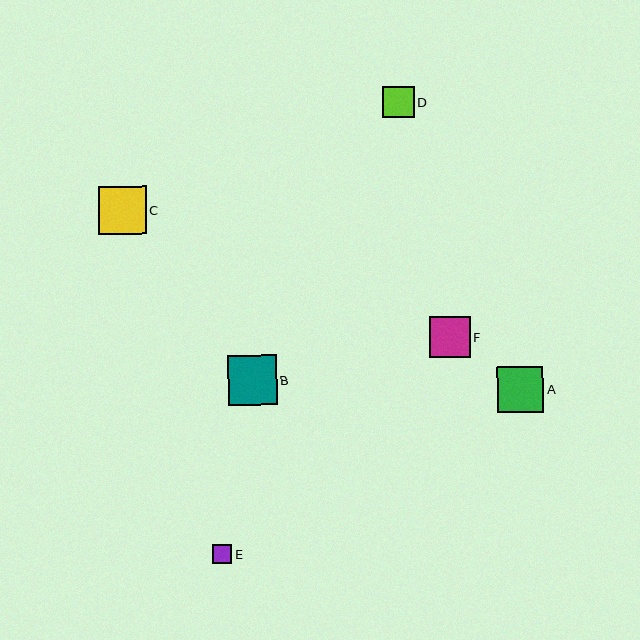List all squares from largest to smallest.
From largest to smallest: B, C, A, F, D, E.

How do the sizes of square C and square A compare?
Square C and square A are approximately the same size.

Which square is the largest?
Square B is the largest with a size of approximately 49 pixels.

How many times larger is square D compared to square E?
Square D is approximately 1.7 times the size of square E.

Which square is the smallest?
Square E is the smallest with a size of approximately 19 pixels.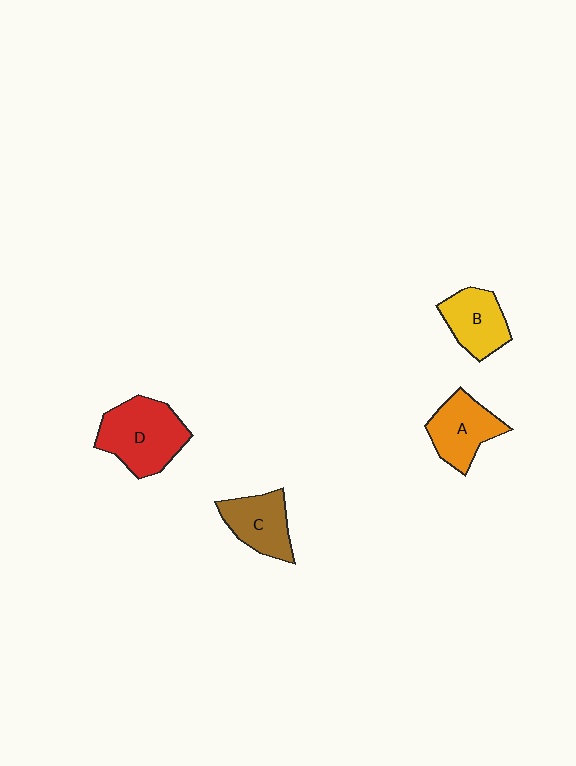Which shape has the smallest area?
Shape B (yellow).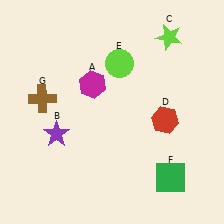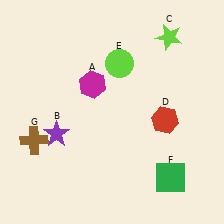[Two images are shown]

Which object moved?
The brown cross (G) moved down.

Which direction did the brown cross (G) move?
The brown cross (G) moved down.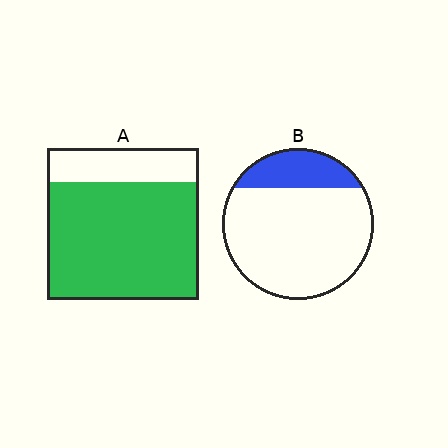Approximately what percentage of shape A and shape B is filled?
A is approximately 80% and B is approximately 20%.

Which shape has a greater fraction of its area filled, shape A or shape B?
Shape A.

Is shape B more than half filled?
No.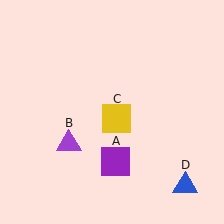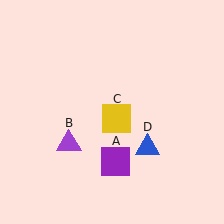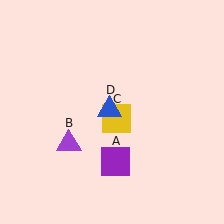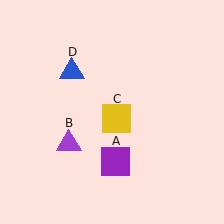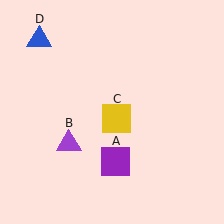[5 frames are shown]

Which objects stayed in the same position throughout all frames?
Purple square (object A) and purple triangle (object B) and yellow square (object C) remained stationary.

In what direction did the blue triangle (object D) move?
The blue triangle (object D) moved up and to the left.